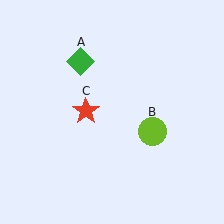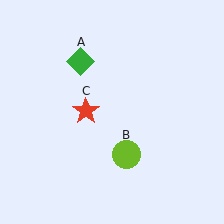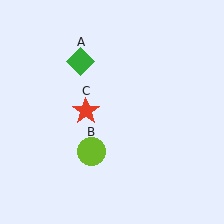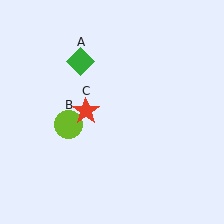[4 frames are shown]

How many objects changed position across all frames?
1 object changed position: lime circle (object B).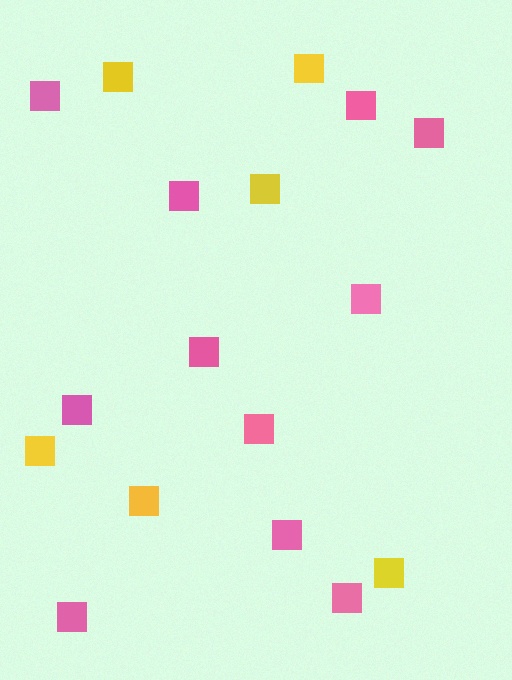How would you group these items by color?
There are 2 groups: one group of pink squares (11) and one group of yellow squares (6).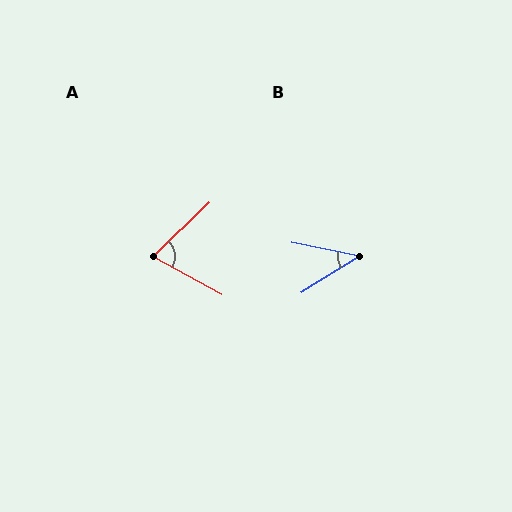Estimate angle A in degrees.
Approximately 72 degrees.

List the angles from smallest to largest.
B (44°), A (72°).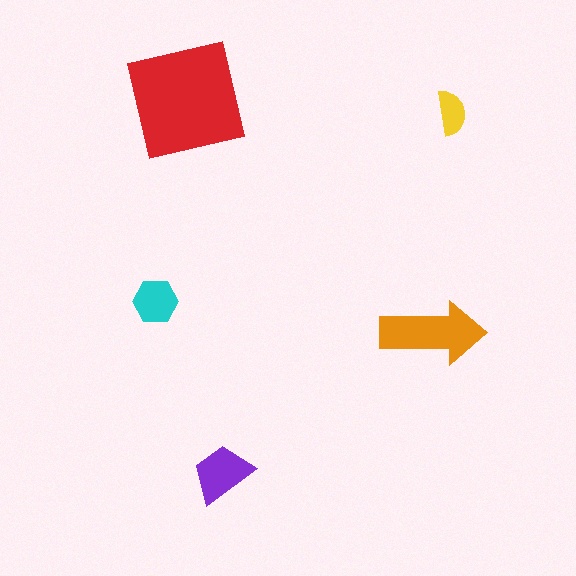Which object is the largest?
The red square.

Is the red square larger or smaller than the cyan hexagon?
Larger.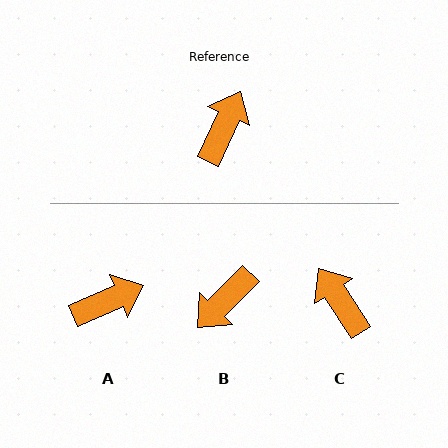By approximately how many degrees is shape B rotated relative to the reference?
Approximately 160 degrees counter-clockwise.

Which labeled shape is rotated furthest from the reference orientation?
B, about 160 degrees away.